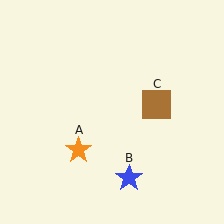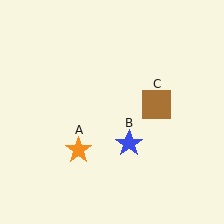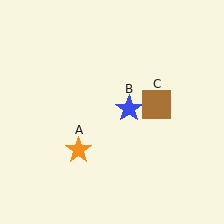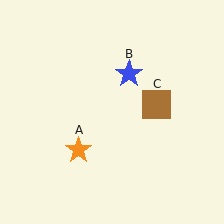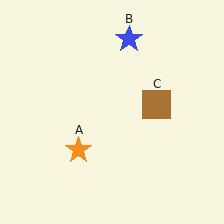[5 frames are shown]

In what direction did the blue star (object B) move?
The blue star (object B) moved up.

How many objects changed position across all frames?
1 object changed position: blue star (object B).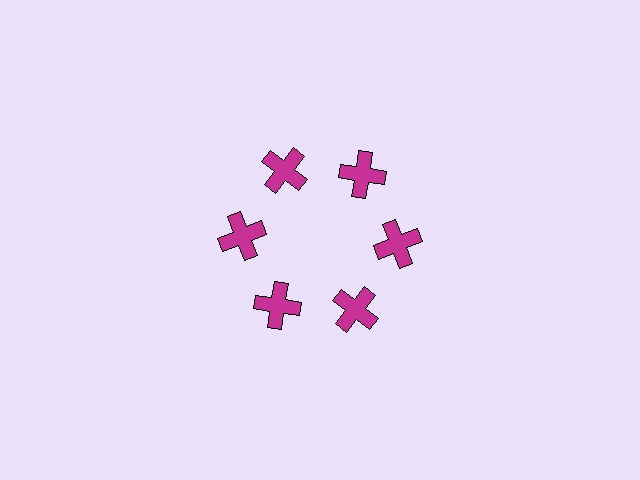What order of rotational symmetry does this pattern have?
This pattern has 6-fold rotational symmetry.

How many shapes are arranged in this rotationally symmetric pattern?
There are 6 shapes, arranged in 6 groups of 1.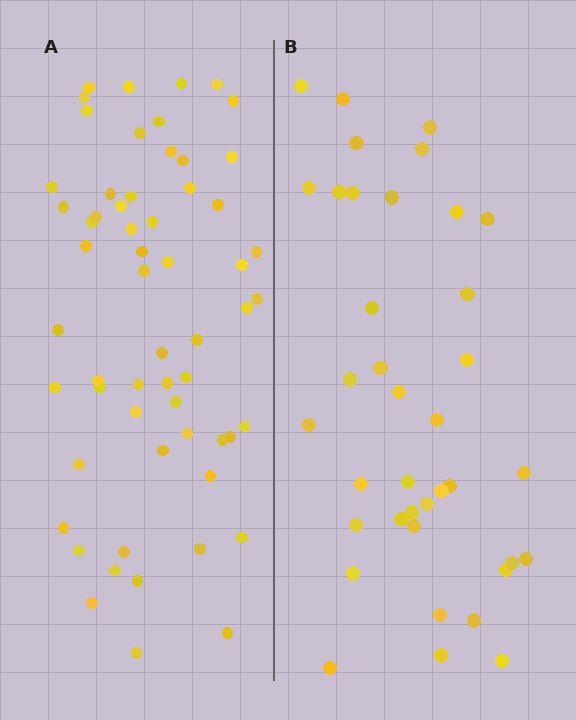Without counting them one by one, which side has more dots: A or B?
Region A (the left region) has more dots.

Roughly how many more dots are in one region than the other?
Region A has approximately 20 more dots than region B.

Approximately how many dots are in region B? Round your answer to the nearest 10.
About 40 dots. (The exact count is 38, which rounds to 40.)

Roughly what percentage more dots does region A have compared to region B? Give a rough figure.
About 55% more.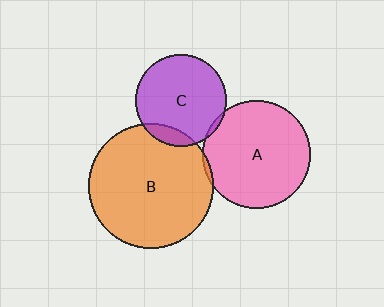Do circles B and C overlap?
Yes.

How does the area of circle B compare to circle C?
Approximately 1.9 times.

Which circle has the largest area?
Circle B (orange).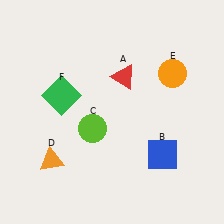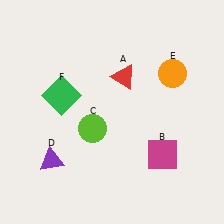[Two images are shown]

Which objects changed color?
B changed from blue to magenta. D changed from orange to purple.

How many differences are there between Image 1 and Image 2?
There are 2 differences between the two images.